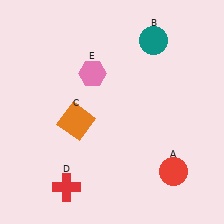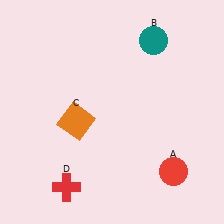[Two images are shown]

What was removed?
The pink hexagon (E) was removed in Image 2.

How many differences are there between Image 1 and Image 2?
There is 1 difference between the two images.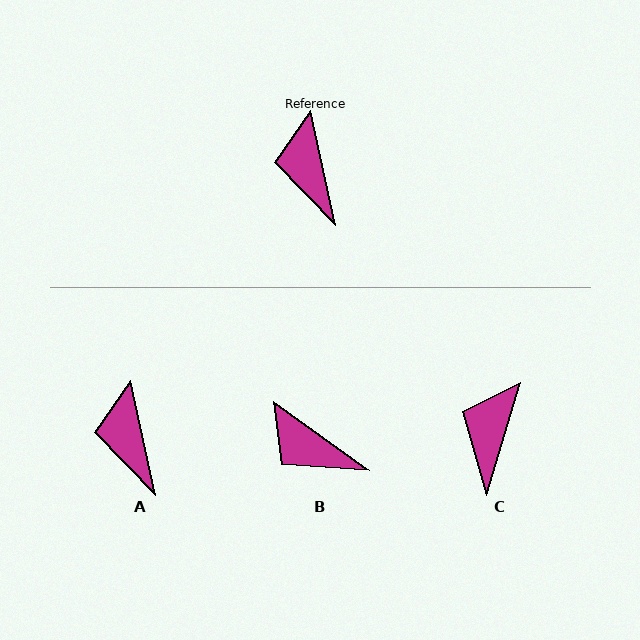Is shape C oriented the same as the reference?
No, it is off by about 29 degrees.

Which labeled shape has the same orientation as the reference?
A.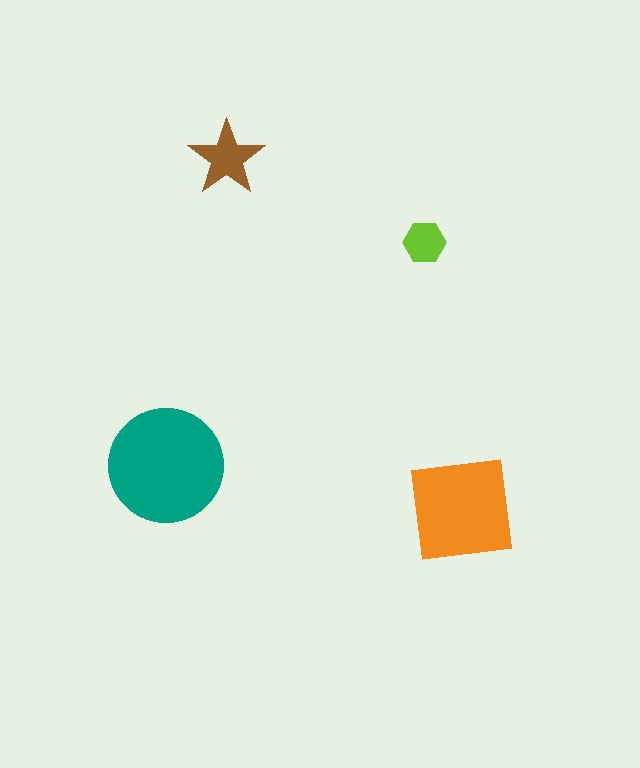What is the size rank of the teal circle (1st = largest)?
1st.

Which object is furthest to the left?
The teal circle is leftmost.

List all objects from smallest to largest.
The lime hexagon, the brown star, the orange square, the teal circle.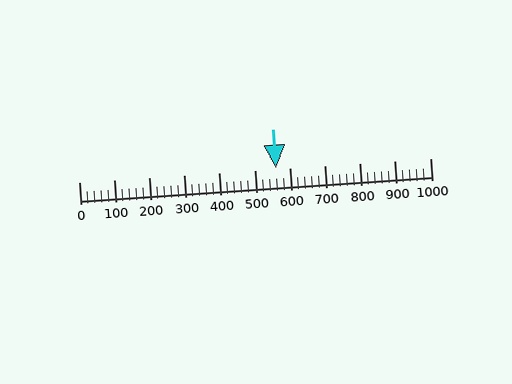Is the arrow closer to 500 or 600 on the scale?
The arrow is closer to 600.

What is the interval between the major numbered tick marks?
The major tick marks are spaced 100 units apart.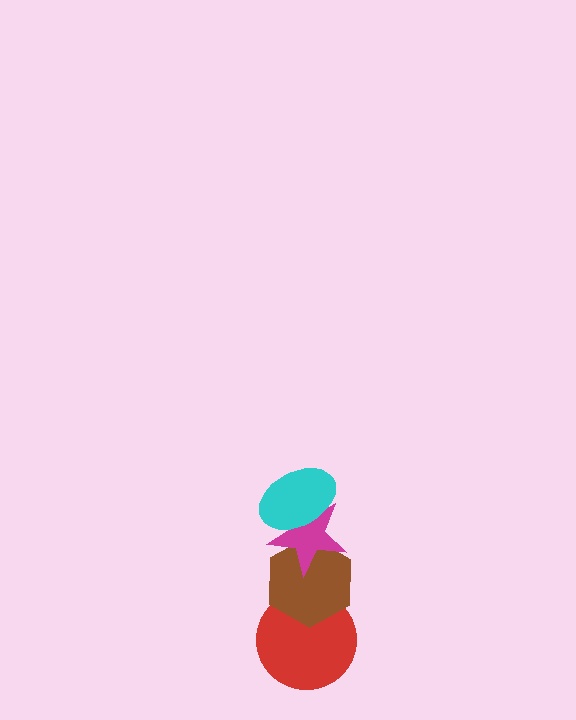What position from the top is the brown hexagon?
The brown hexagon is 3rd from the top.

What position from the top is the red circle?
The red circle is 4th from the top.